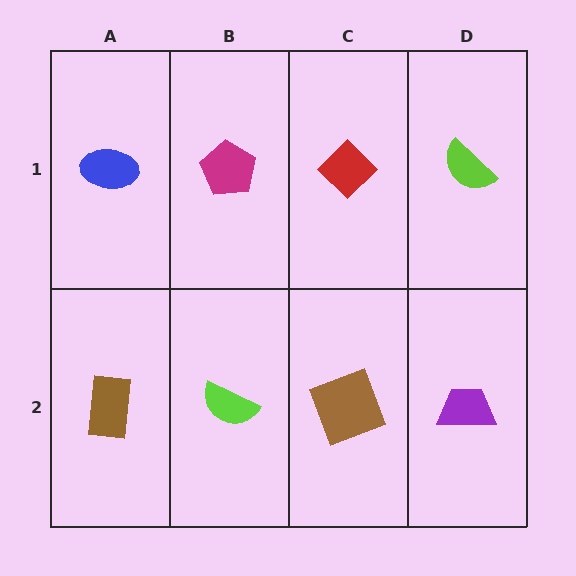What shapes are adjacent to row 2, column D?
A lime semicircle (row 1, column D), a brown square (row 2, column C).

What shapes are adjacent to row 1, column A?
A brown rectangle (row 2, column A), a magenta pentagon (row 1, column B).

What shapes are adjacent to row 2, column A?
A blue ellipse (row 1, column A), a lime semicircle (row 2, column B).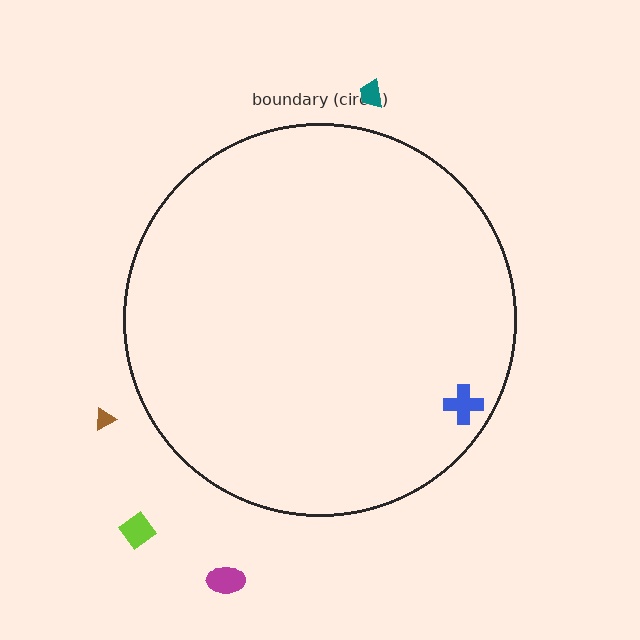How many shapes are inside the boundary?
1 inside, 4 outside.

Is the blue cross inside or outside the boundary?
Inside.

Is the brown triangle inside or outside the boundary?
Outside.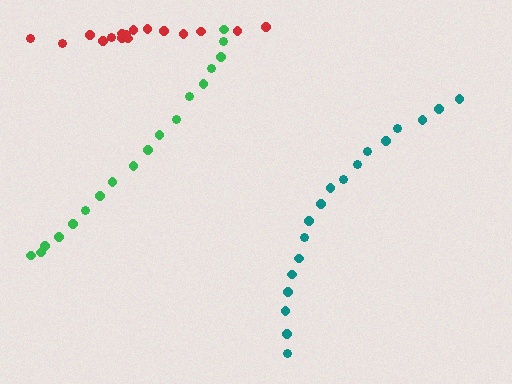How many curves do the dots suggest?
There are 3 distinct paths.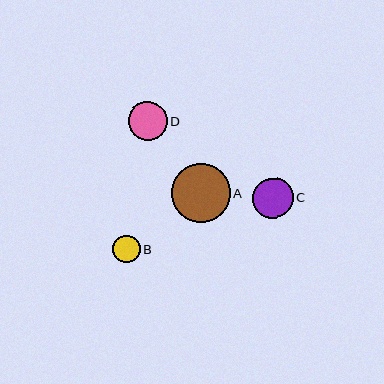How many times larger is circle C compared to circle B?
Circle C is approximately 1.5 times the size of circle B.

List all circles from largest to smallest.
From largest to smallest: A, C, D, B.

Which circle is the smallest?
Circle B is the smallest with a size of approximately 27 pixels.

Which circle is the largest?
Circle A is the largest with a size of approximately 59 pixels.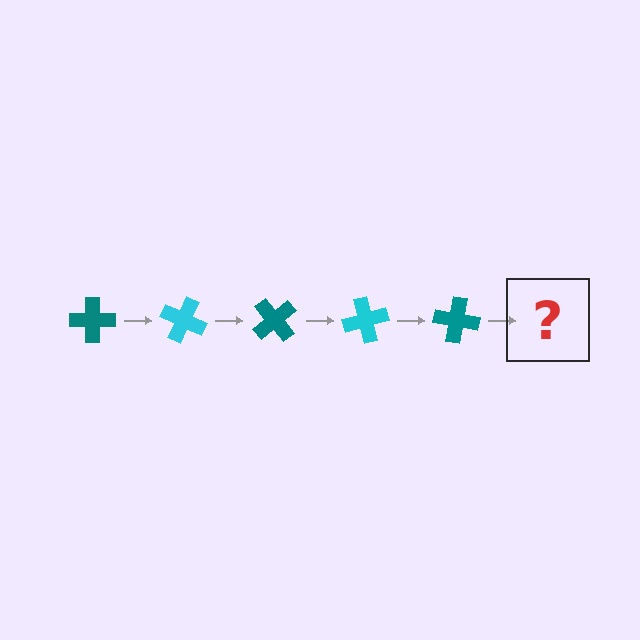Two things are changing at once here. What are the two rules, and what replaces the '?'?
The two rules are that it rotates 25 degrees each step and the color cycles through teal and cyan. The '?' should be a cyan cross, rotated 125 degrees from the start.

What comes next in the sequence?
The next element should be a cyan cross, rotated 125 degrees from the start.